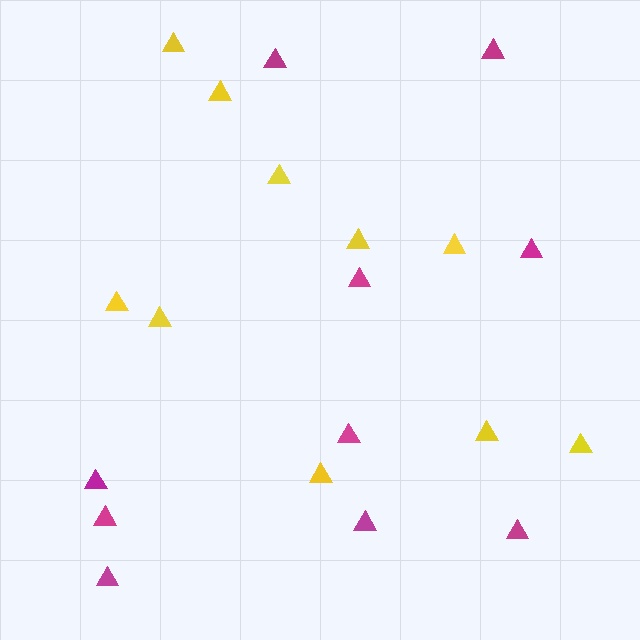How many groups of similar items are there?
There are 2 groups: one group of magenta triangles (10) and one group of yellow triangles (10).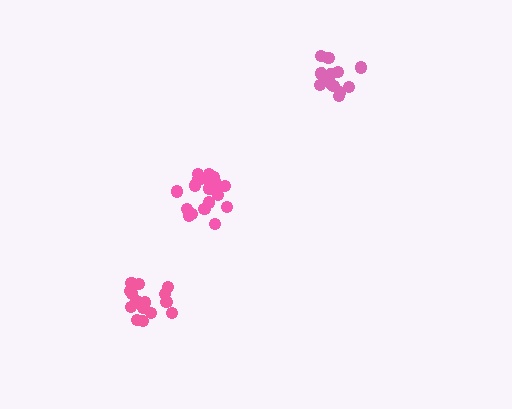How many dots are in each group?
Group 1: 15 dots, Group 2: 20 dots, Group 3: 15 dots (50 total).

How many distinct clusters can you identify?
There are 3 distinct clusters.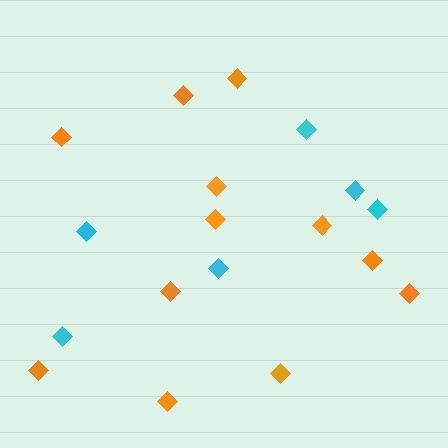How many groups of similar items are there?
There are 2 groups: one group of cyan diamonds (6) and one group of orange diamonds (12).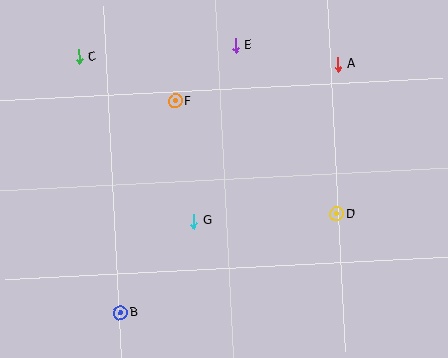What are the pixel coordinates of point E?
Point E is at (236, 46).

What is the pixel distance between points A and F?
The distance between A and F is 167 pixels.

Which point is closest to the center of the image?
Point G at (194, 221) is closest to the center.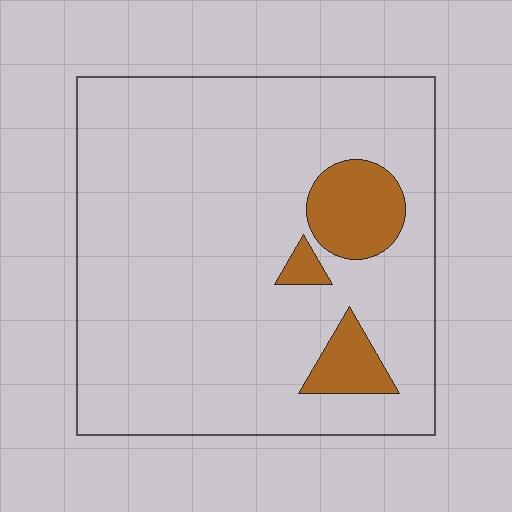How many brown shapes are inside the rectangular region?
3.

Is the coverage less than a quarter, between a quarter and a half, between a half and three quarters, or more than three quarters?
Less than a quarter.